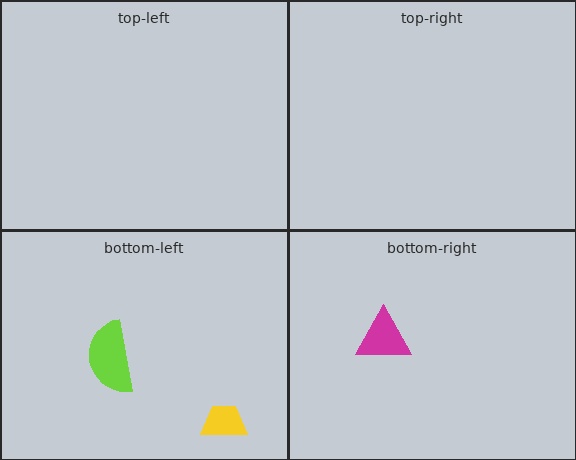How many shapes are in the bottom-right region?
1.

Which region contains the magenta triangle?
The bottom-right region.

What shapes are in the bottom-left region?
The lime semicircle, the yellow trapezoid.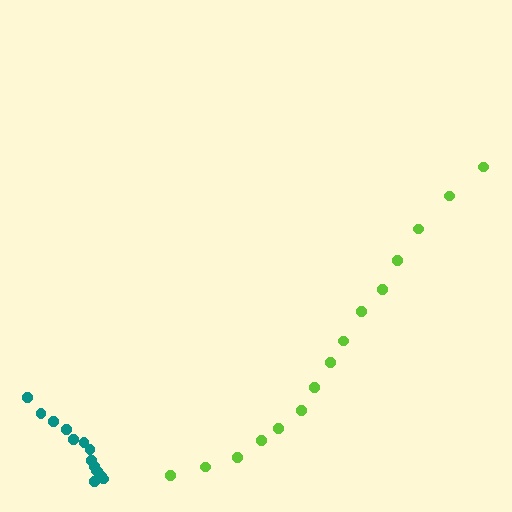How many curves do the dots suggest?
There are 2 distinct paths.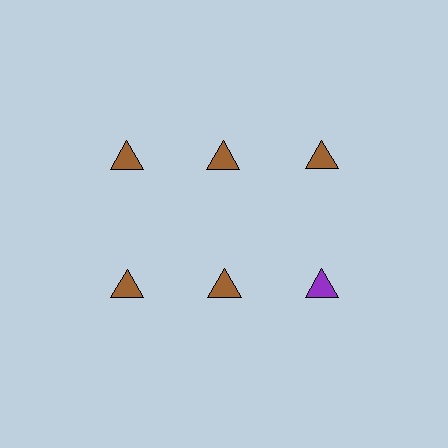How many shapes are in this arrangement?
There are 6 shapes arranged in a grid pattern.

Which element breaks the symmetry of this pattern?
The purple triangle in the second row, center column breaks the symmetry. All other shapes are brown triangles.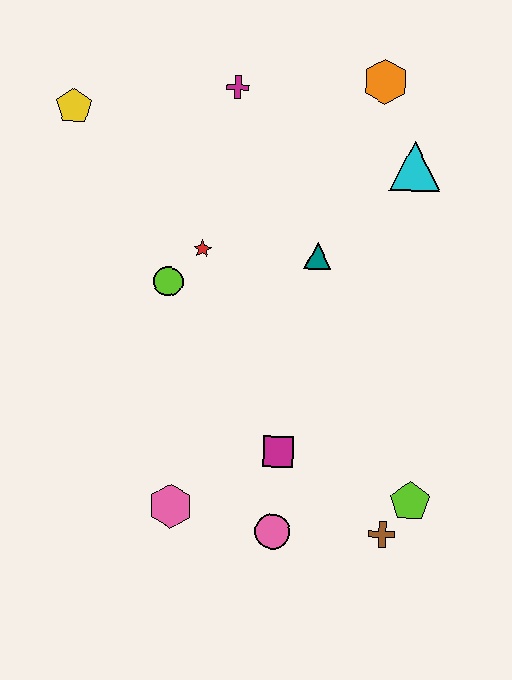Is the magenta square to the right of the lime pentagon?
No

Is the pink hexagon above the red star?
No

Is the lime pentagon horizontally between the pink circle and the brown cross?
No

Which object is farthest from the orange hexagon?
The pink hexagon is farthest from the orange hexagon.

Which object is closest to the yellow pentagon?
The magenta cross is closest to the yellow pentagon.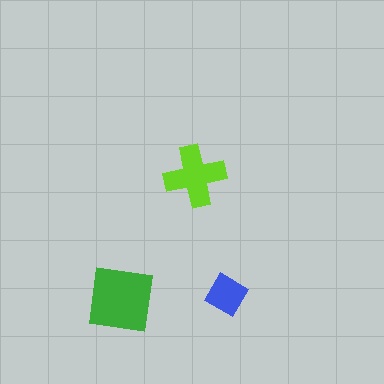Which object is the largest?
The green square.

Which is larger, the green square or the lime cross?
The green square.